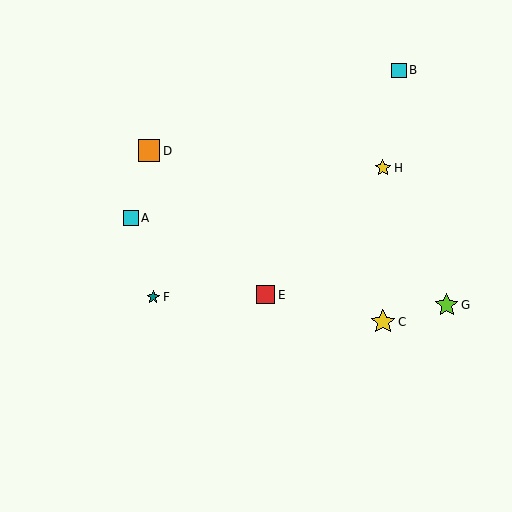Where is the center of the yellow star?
The center of the yellow star is at (383, 168).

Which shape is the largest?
The yellow star (labeled C) is the largest.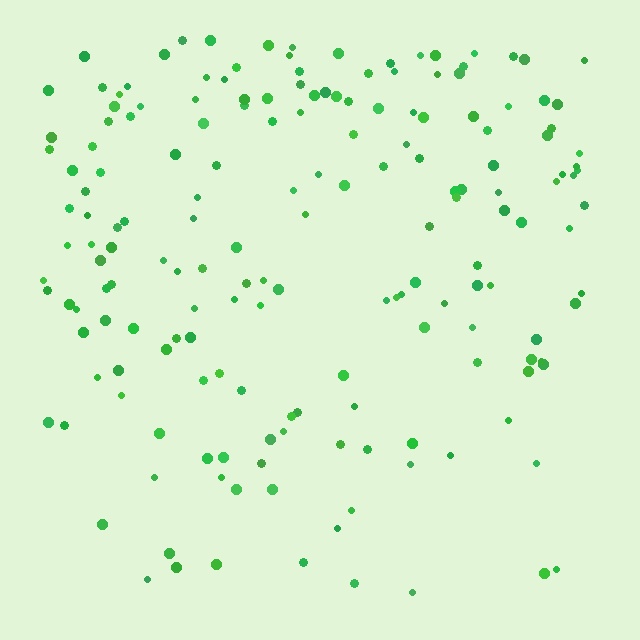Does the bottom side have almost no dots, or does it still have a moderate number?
Still a moderate number, just noticeably fewer than the top.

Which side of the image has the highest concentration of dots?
The top.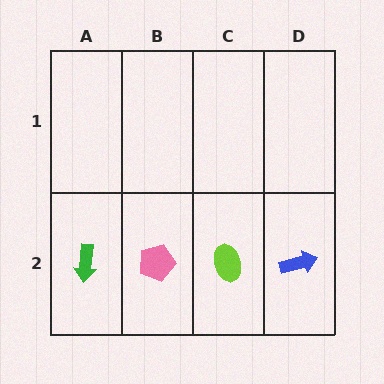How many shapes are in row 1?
0 shapes.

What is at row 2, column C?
A lime ellipse.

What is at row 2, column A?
A green arrow.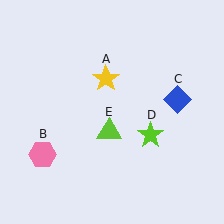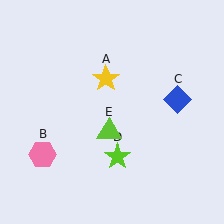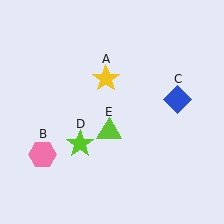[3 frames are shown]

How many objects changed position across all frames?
1 object changed position: lime star (object D).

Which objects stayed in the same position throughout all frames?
Yellow star (object A) and pink hexagon (object B) and blue diamond (object C) and lime triangle (object E) remained stationary.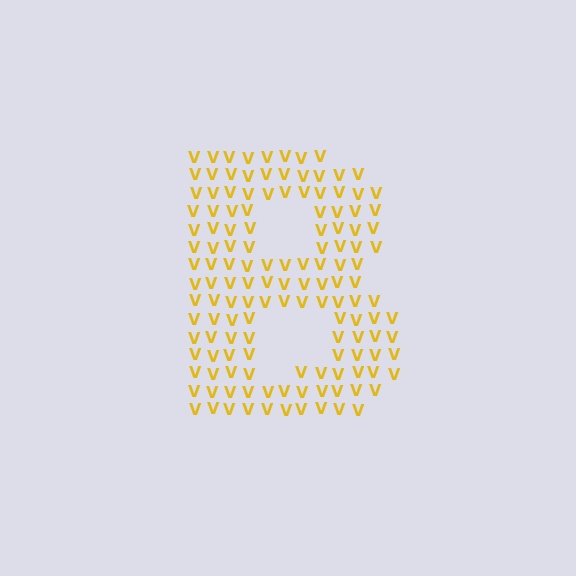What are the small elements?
The small elements are letter V's.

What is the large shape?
The large shape is the letter B.